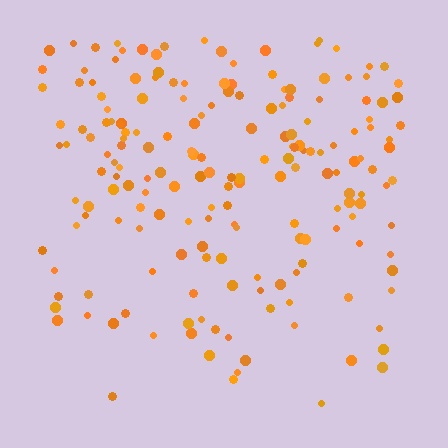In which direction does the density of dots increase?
From bottom to top, with the top side densest.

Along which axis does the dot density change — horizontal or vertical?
Vertical.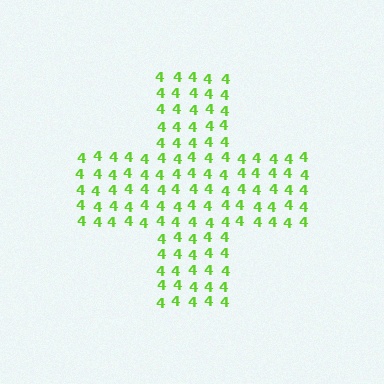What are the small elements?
The small elements are digit 4's.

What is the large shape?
The large shape is a cross.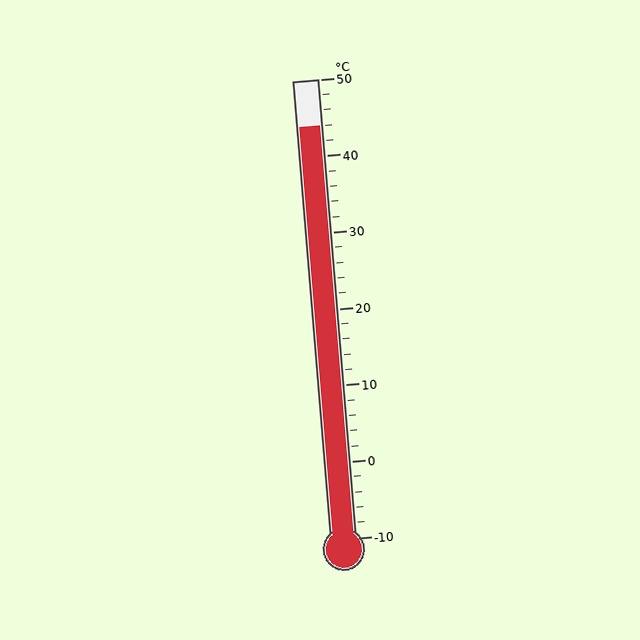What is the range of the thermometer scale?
The thermometer scale ranges from -10°C to 50°C.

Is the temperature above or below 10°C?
The temperature is above 10°C.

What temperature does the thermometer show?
The thermometer shows approximately 44°C.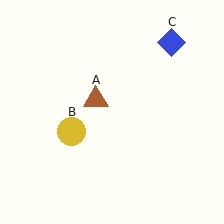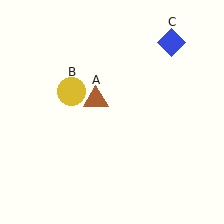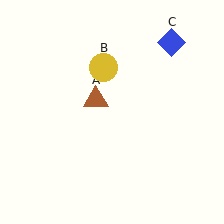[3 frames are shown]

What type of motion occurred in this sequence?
The yellow circle (object B) rotated clockwise around the center of the scene.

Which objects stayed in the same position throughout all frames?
Brown triangle (object A) and blue diamond (object C) remained stationary.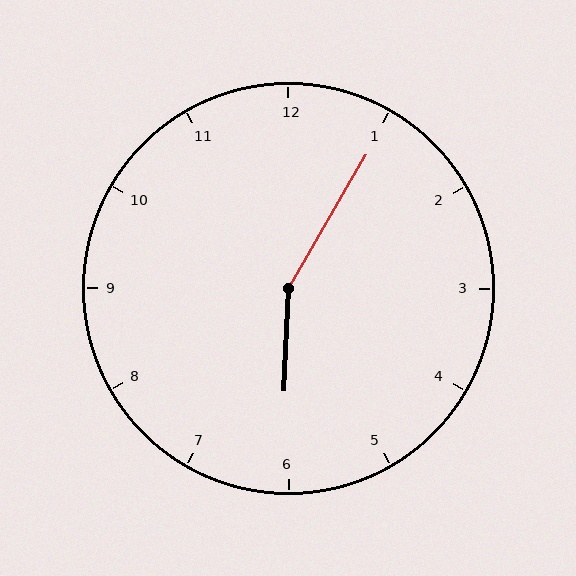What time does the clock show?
6:05.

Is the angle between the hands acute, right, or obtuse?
It is obtuse.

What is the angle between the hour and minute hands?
Approximately 152 degrees.